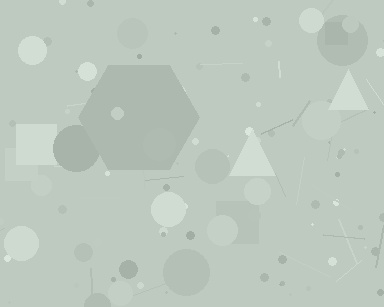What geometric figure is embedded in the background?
A hexagon is embedded in the background.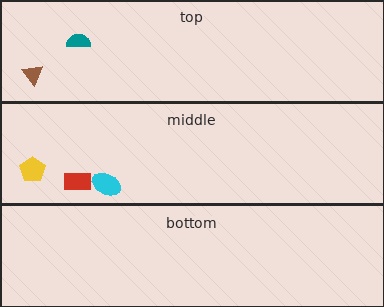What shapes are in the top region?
The teal semicircle, the brown triangle.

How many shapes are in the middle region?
3.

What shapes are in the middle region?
The yellow pentagon, the cyan ellipse, the red rectangle.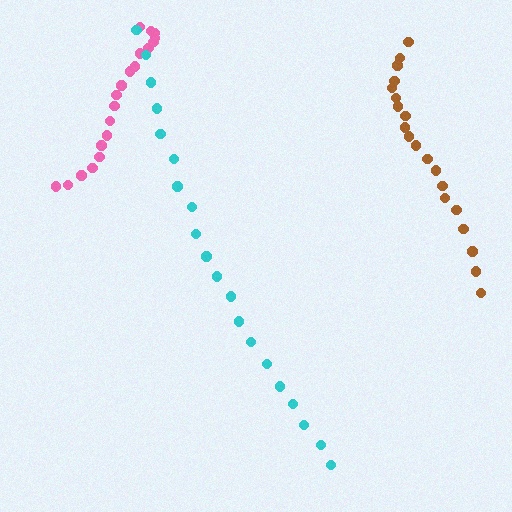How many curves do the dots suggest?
There are 3 distinct paths.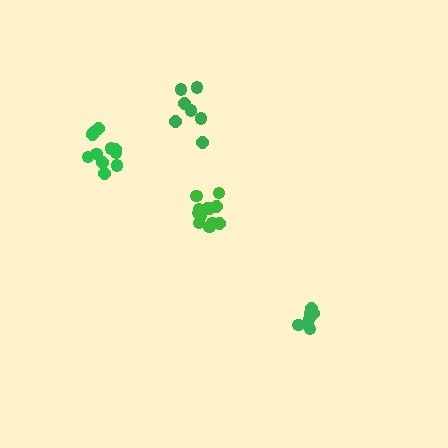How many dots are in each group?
Group 1: 6 dots, Group 2: 12 dots, Group 3: 7 dots, Group 4: 11 dots (36 total).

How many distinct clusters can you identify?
There are 4 distinct clusters.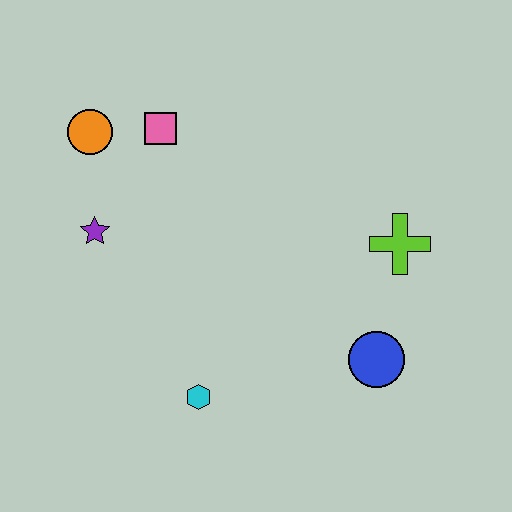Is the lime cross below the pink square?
Yes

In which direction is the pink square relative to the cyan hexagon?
The pink square is above the cyan hexagon.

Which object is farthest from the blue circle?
The orange circle is farthest from the blue circle.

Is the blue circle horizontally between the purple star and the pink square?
No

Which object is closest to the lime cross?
The blue circle is closest to the lime cross.